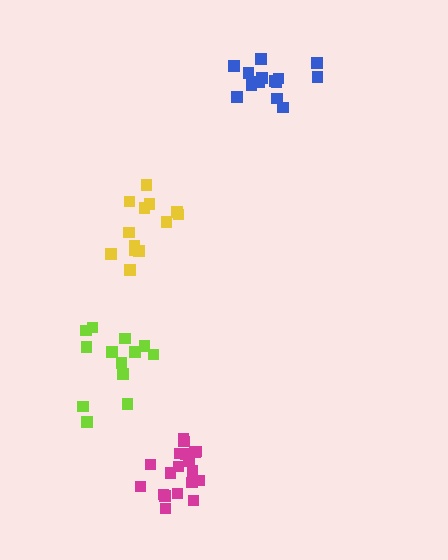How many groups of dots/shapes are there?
There are 4 groups.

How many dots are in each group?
Group 1: 13 dots, Group 2: 13 dots, Group 3: 19 dots, Group 4: 14 dots (59 total).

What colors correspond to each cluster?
The clusters are colored: lime, yellow, magenta, blue.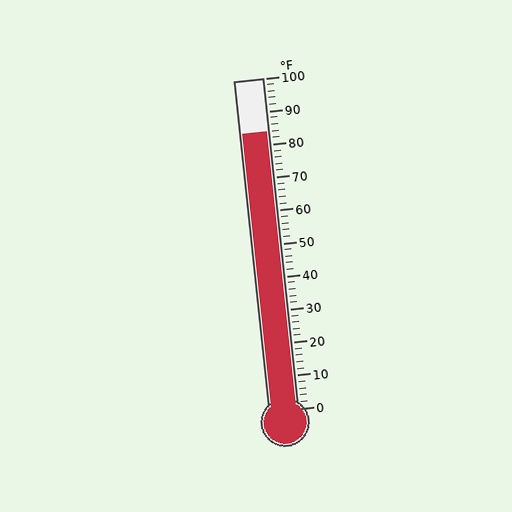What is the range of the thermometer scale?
The thermometer scale ranges from 0°F to 100°F.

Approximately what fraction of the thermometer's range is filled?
The thermometer is filled to approximately 85% of its range.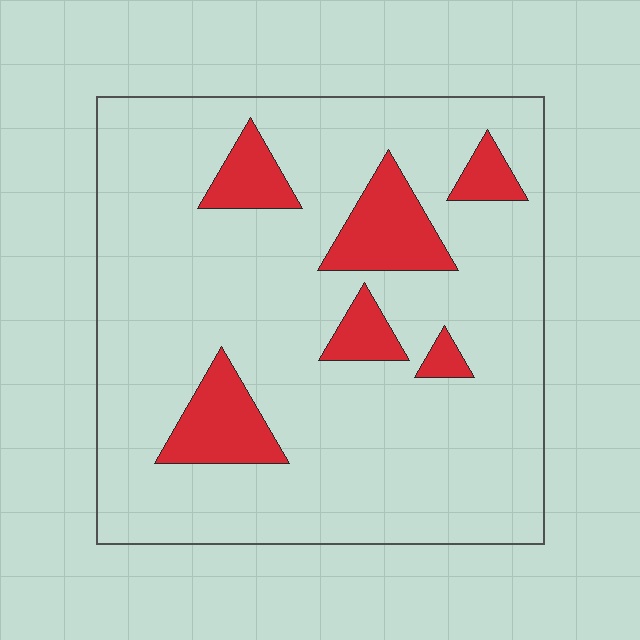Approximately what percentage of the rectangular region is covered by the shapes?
Approximately 15%.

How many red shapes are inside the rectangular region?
6.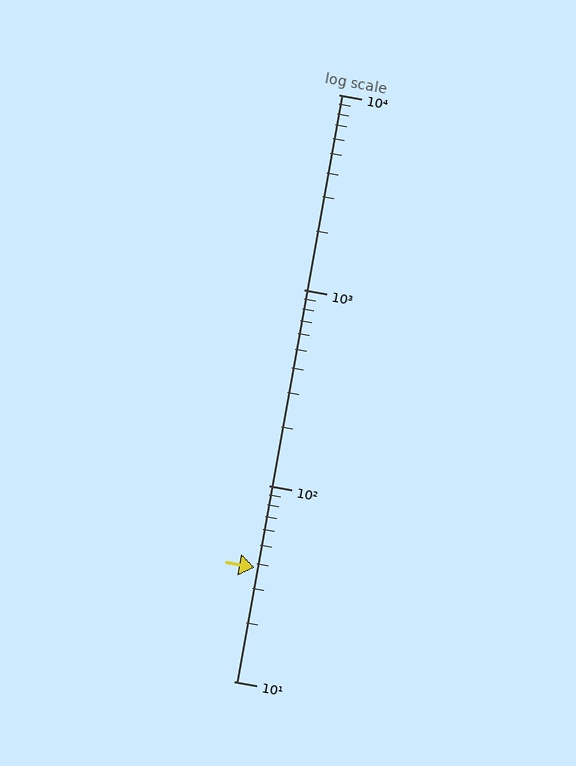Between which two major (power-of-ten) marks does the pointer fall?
The pointer is between 10 and 100.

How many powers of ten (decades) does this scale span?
The scale spans 3 decades, from 10 to 10000.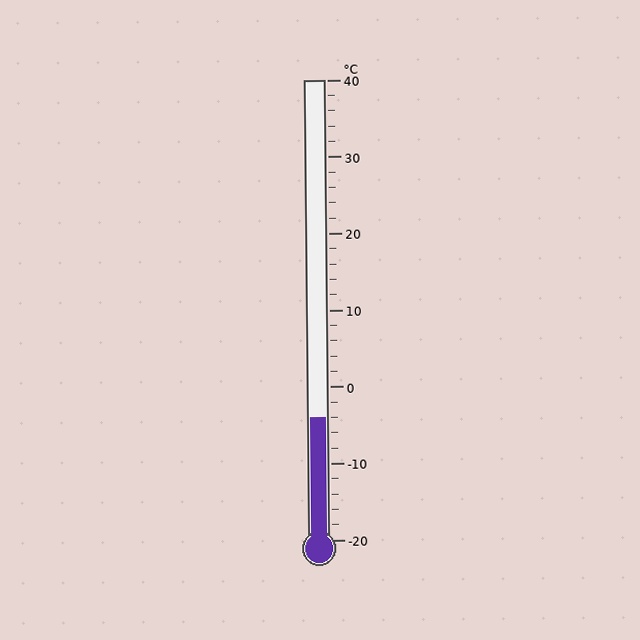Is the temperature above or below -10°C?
The temperature is above -10°C.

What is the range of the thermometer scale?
The thermometer scale ranges from -20°C to 40°C.